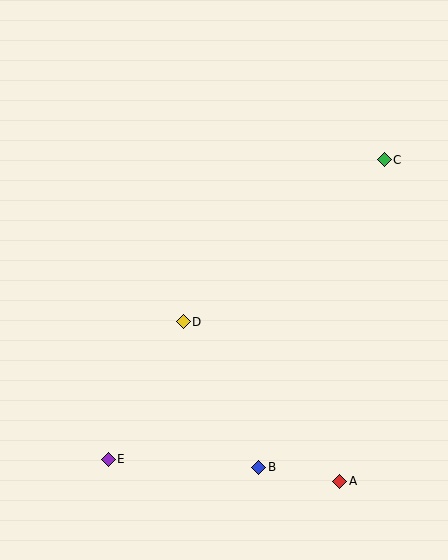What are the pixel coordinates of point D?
Point D is at (183, 322).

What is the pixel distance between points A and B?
The distance between A and B is 82 pixels.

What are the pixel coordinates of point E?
Point E is at (108, 459).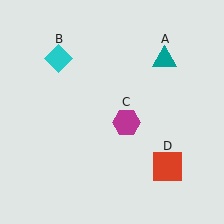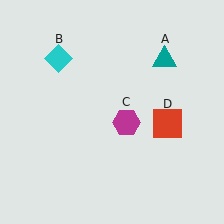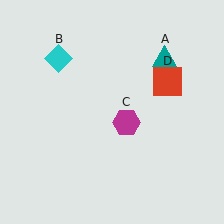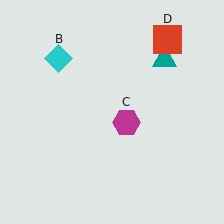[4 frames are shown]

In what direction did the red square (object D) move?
The red square (object D) moved up.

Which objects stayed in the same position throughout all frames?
Teal triangle (object A) and cyan diamond (object B) and magenta hexagon (object C) remained stationary.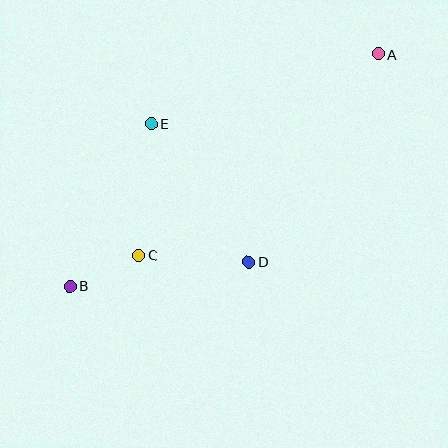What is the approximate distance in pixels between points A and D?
The distance between A and D is approximately 245 pixels.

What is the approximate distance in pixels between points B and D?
The distance between B and D is approximately 180 pixels.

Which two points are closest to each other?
Points B and C are closest to each other.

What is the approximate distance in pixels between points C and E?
The distance between C and E is approximately 133 pixels.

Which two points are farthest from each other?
Points A and B are farthest from each other.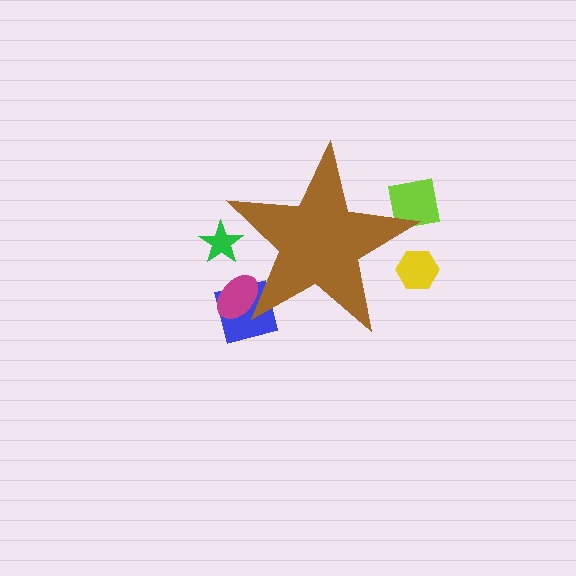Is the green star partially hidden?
Yes, the green star is partially hidden behind the brown star.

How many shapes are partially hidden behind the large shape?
5 shapes are partially hidden.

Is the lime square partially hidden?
Yes, the lime square is partially hidden behind the brown star.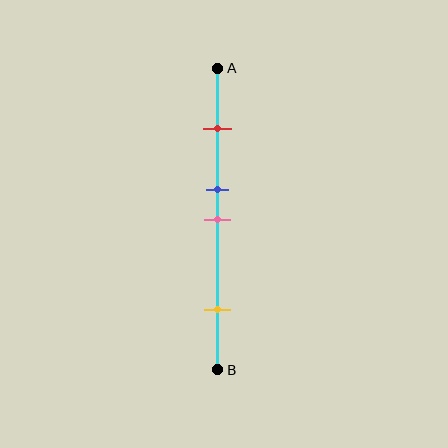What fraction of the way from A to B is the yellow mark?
The yellow mark is approximately 80% (0.8) of the way from A to B.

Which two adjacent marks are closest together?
The blue and pink marks are the closest adjacent pair.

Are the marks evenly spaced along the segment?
No, the marks are not evenly spaced.